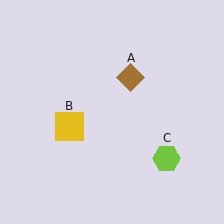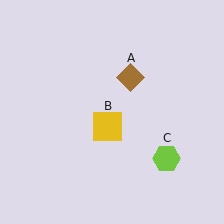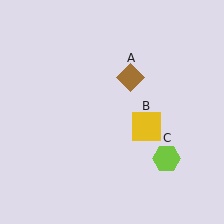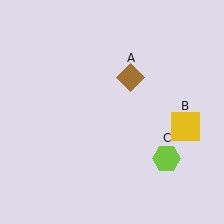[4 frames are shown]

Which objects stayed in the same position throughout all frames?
Brown diamond (object A) and lime hexagon (object C) remained stationary.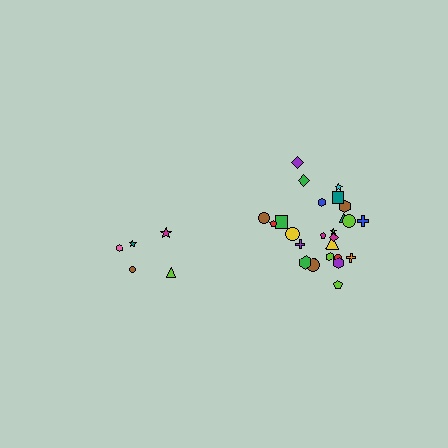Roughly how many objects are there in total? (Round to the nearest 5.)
Roughly 30 objects in total.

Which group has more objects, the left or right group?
The right group.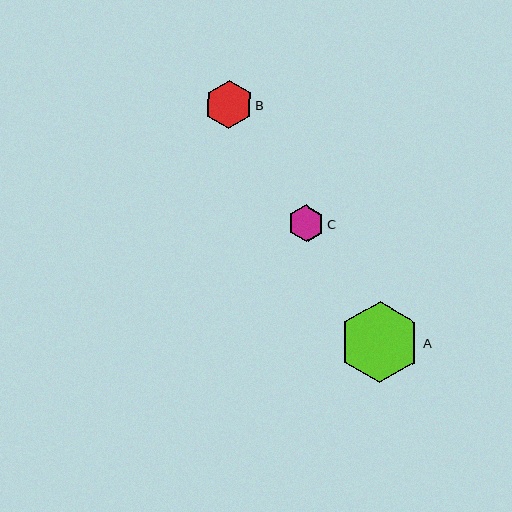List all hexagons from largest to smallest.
From largest to smallest: A, B, C.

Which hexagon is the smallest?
Hexagon C is the smallest with a size of approximately 36 pixels.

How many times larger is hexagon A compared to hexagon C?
Hexagon A is approximately 2.2 times the size of hexagon C.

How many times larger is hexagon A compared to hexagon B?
Hexagon A is approximately 1.7 times the size of hexagon B.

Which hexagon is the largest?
Hexagon A is the largest with a size of approximately 81 pixels.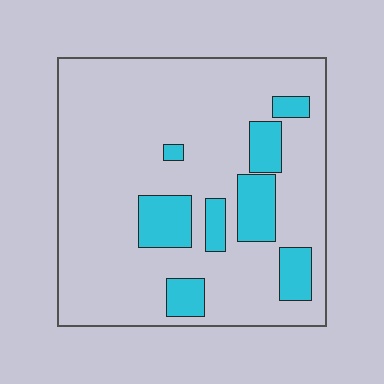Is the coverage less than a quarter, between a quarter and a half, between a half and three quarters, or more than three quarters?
Less than a quarter.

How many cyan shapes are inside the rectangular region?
8.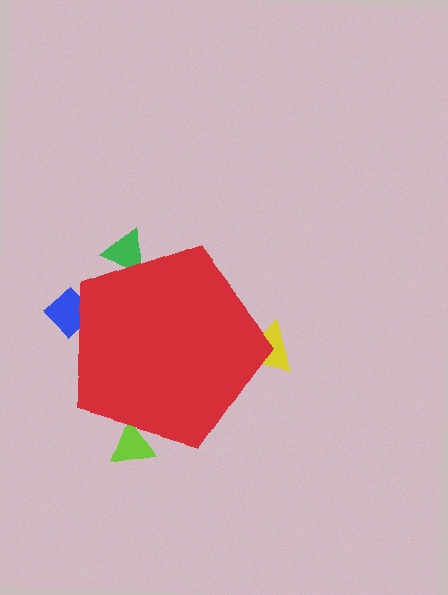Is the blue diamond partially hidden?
Yes, the blue diamond is partially hidden behind the red pentagon.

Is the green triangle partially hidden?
Yes, the green triangle is partially hidden behind the red pentagon.